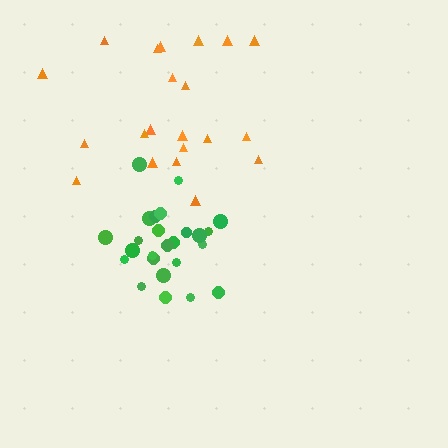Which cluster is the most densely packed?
Green.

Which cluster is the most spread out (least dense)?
Orange.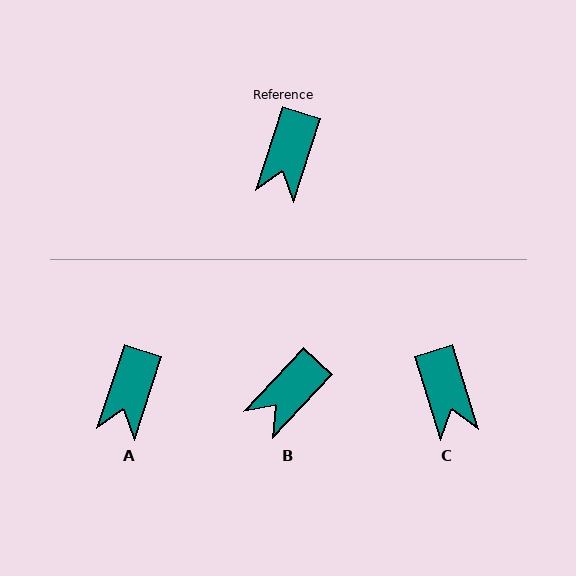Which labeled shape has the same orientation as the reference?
A.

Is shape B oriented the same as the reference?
No, it is off by about 25 degrees.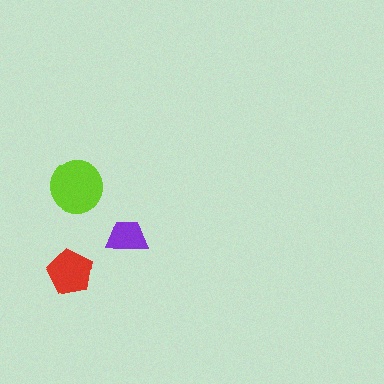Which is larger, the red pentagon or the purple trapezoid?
The red pentagon.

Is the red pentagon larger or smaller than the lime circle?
Smaller.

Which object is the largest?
The lime circle.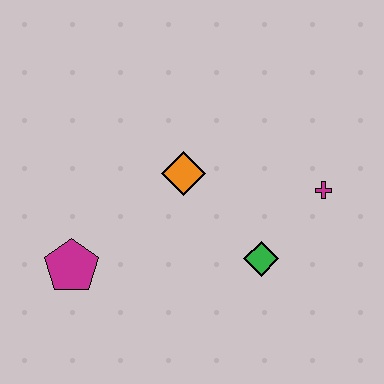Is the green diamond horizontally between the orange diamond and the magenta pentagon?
No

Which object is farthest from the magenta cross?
The magenta pentagon is farthest from the magenta cross.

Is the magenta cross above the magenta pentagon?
Yes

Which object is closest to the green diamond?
The magenta cross is closest to the green diamond.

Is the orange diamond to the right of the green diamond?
No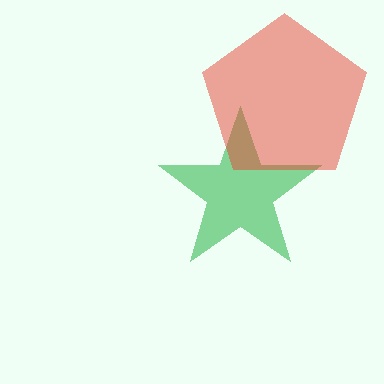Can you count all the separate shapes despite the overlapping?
Yes, there are 2 separate shapes.